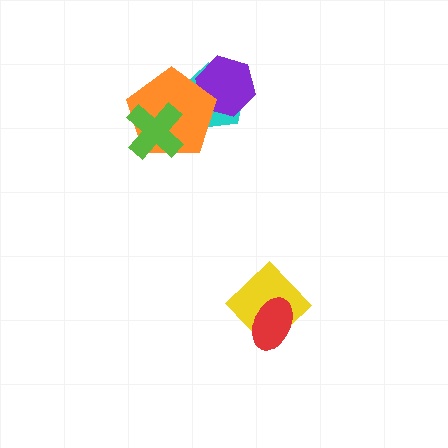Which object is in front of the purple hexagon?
The orange pentagon is in front of the purple hexagon.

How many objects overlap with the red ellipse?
1 object overlaps with the red ellipse.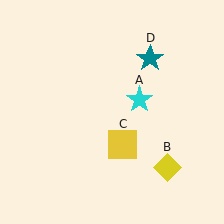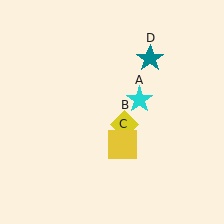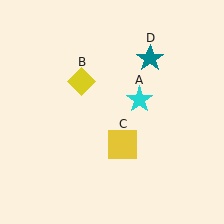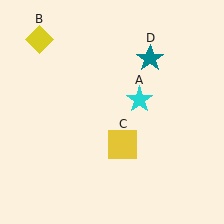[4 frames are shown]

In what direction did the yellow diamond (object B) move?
The yellow diamond (object B) moved up and to the left.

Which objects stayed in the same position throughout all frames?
Cyan star (object A) and yellow square (object C) and teal star (object D) remained stationary.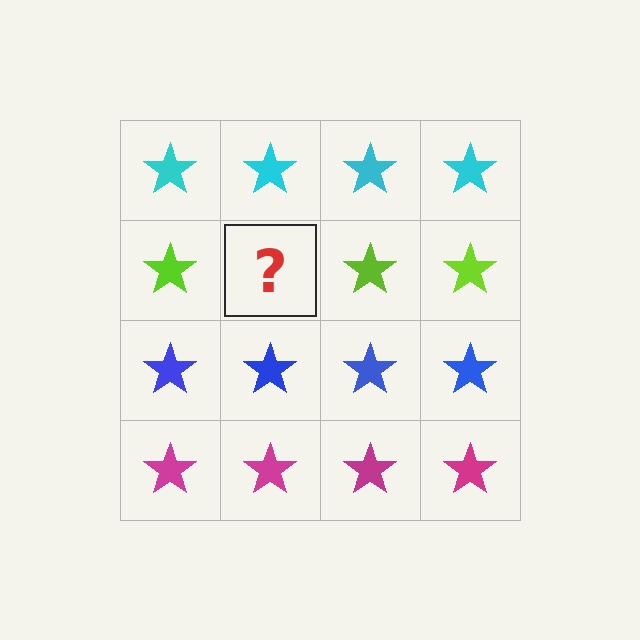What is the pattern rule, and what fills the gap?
The rule is that each row has a consistent color. The gap should be filled with a lime star.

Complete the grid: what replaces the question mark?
The question mark should be replaced with a lime star.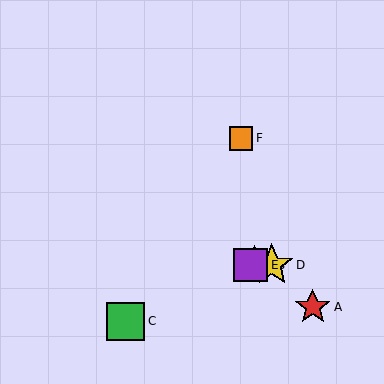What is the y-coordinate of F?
Object F is at y≈138.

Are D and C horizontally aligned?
No, D is at y≈265 and C is at y≈321.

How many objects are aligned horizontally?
3 objects (B, D, E) are aligned horizontally.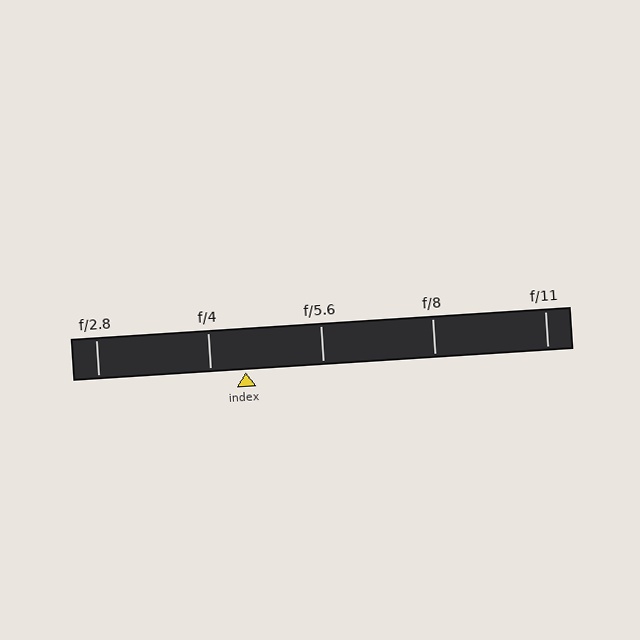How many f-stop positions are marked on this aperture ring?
There are 5 f-stop positions marked.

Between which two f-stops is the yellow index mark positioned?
The index mark is between f/4 and f/5.6.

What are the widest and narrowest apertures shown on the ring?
The widest aperture shown is f/2.8 and the narrowest is f/11.